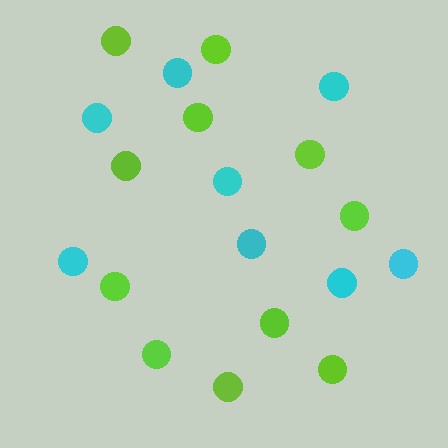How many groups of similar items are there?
There are 2 groups: one group of lime circles (11) and one group of cyan circles (8).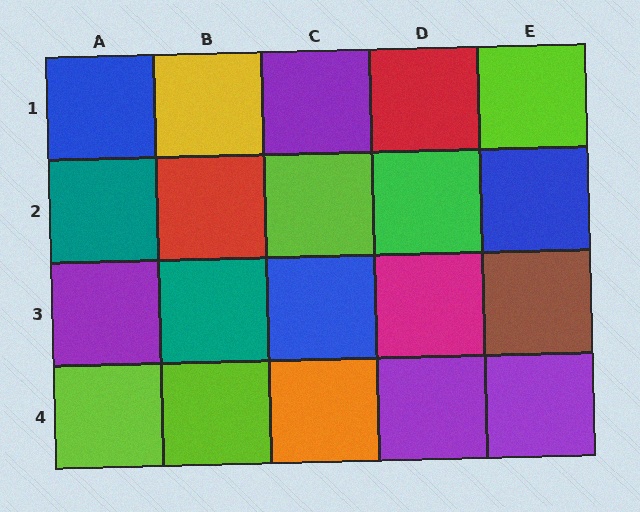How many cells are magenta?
1 cell is magenta.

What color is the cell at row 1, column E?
Lime.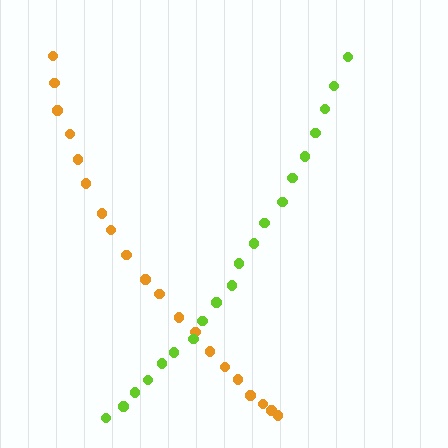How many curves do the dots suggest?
There are 2 distinct paths.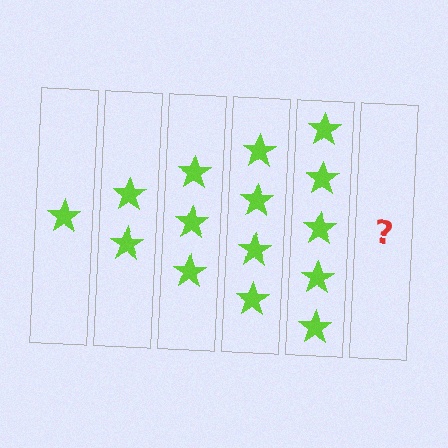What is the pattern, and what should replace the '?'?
The pattern is that each step adds one more star. The '?' should be 6 stars.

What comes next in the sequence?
The next element should be 6 stars.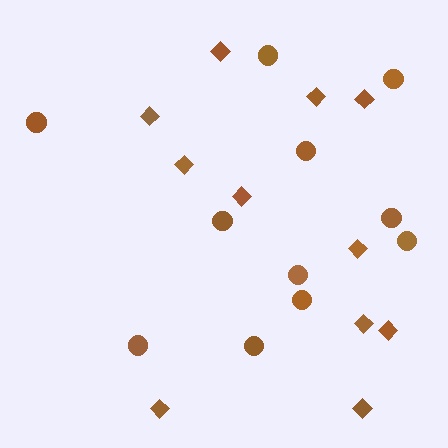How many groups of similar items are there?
There are 2 groups: one group of diamonds (11) and one group of circles (11).